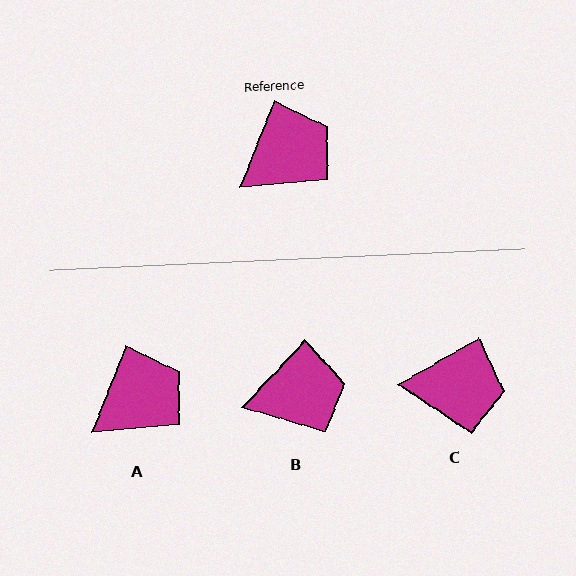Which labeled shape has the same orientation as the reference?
A.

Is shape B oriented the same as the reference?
No, it is off by about 21 degrees.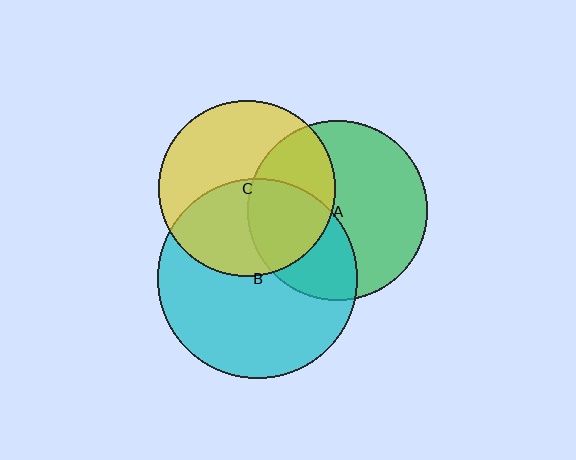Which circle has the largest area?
Circle B (cyan).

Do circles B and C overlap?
Yes.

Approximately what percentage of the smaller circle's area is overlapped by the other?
Approximately 45%.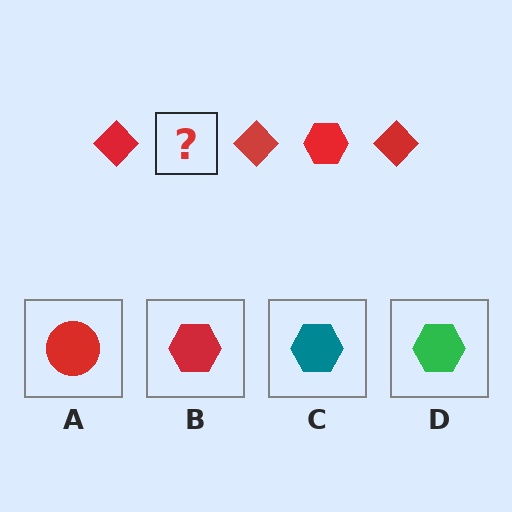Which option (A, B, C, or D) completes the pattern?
B.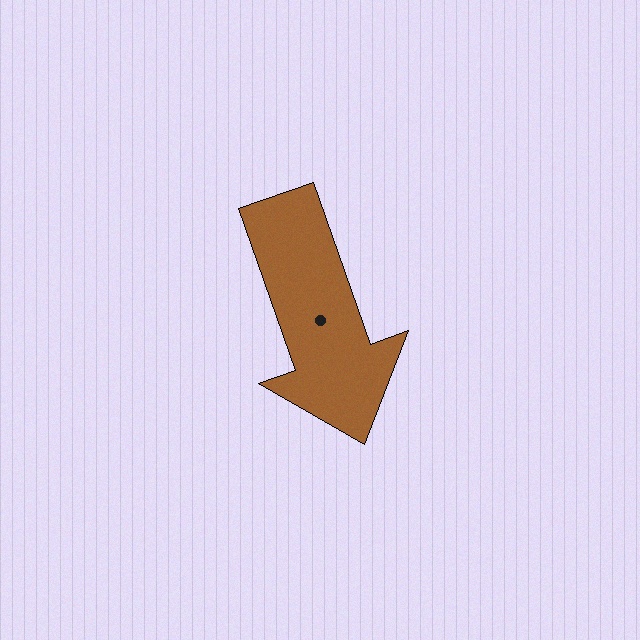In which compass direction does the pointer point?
South.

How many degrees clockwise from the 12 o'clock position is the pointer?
Approximately 161 degrees.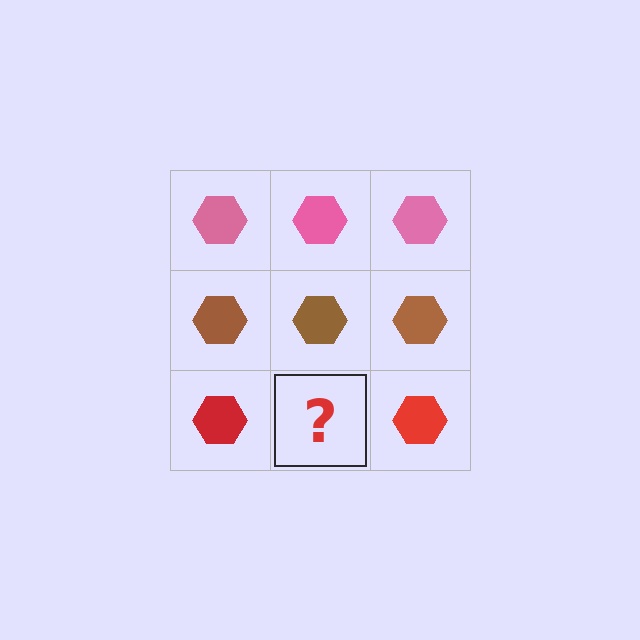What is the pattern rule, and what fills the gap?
The rule is that each row has a consistent color. The gap should be filled with a red hexagon.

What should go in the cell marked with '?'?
The missing cell should contain a red hexagon.